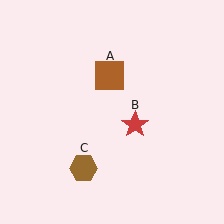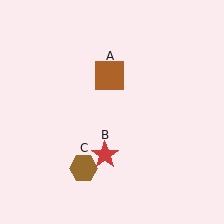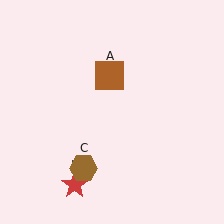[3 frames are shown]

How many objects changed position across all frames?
1 object changed position: red star (object B).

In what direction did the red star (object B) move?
The red star (object B) moved down and to the left.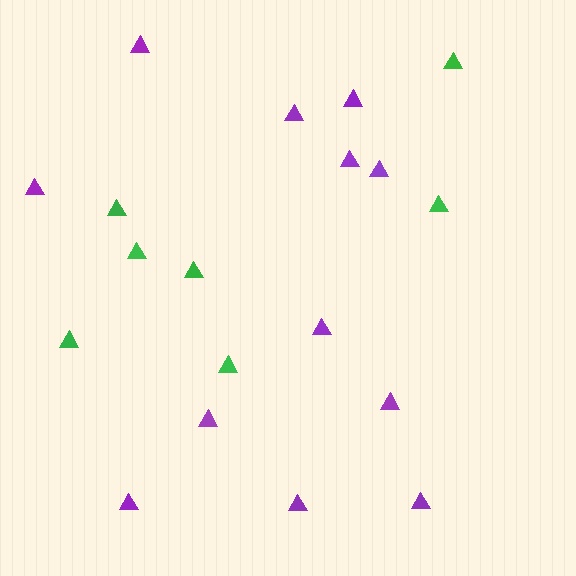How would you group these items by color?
There are 2 groups: one group of purple triangles (12) and one group of green triangles (7).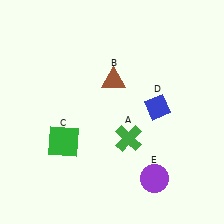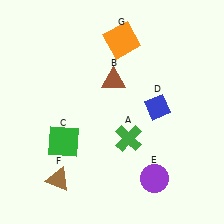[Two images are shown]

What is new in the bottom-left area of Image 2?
A brown triangle (F) was added in the bottom-left area of Image 2.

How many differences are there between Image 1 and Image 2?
There are 2 differences between the two images.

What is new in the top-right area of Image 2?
An orange square (G) was added in the top-right area of Image 2.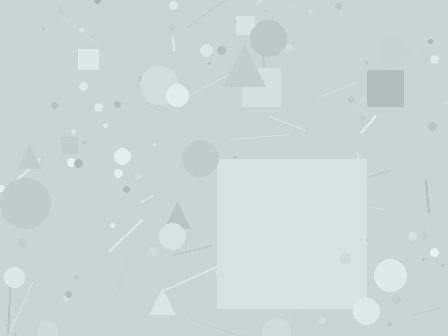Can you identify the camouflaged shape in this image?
The camouflaged shape is a square.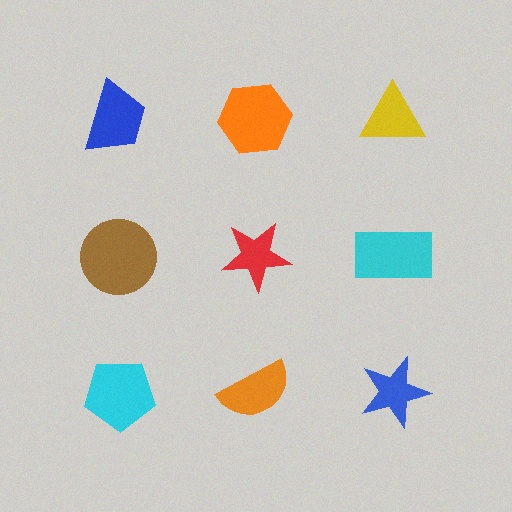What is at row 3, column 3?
A blue star.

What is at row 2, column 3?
A cyan rectangle.